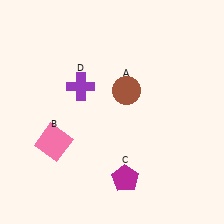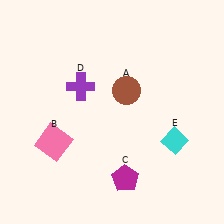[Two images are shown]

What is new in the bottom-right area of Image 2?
A cyan diamond (E) was added in the bottom-right area of Image 2.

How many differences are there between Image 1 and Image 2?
There is 1 difference between the two images.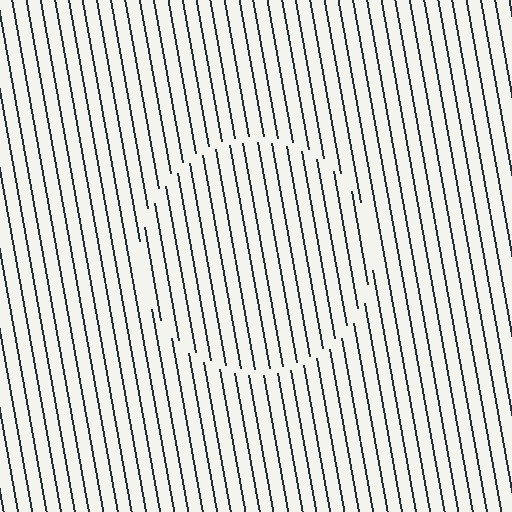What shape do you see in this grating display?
An illusory circle. The interior of the shape contains the same grating, shifted by half a period — the contour is defined by the phase discontinuity where line-ends from the inner and outer gratings abut.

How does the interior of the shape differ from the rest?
The interior of the shape contains the same grating, shifted by half a period — the contour is defined by the phase discontinuity where line-ends from the inner and outer gratings abut.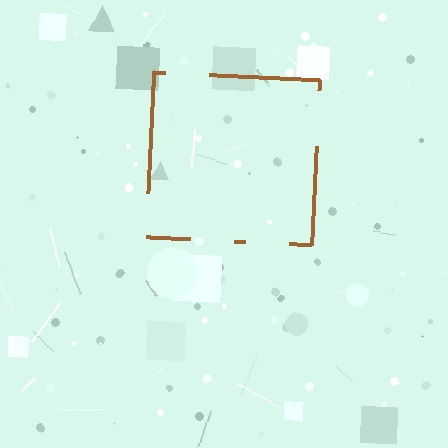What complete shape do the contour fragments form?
The contour fragments form a square.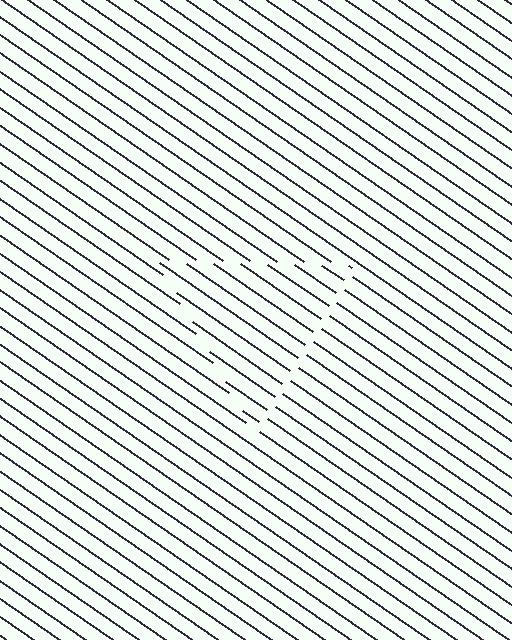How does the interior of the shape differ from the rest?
The interior of the shape contains the same grating, shifted by half a period — the contour is defined by the phase discontinuity where line-ends from the inner and outer gratings abut.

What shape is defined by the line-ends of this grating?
An illusory triangle. The interior of the shape contains the same grating, shifted by half a period — the contour is defined by the phase discontinuity where line-ends from the inner and outer gratings abut.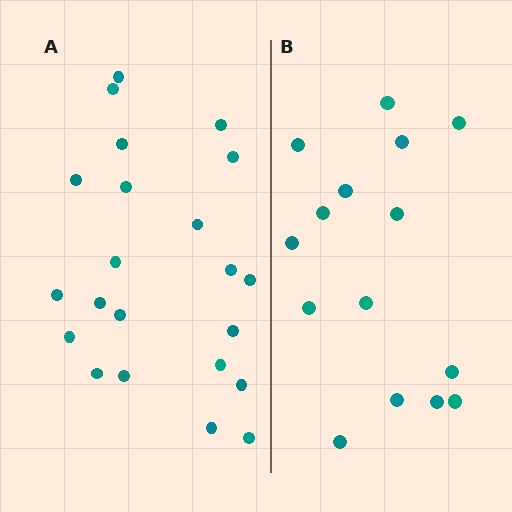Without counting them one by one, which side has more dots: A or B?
Region A (the left region) has more dots.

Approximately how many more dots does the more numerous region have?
Region A has roughly 8 or so more dots than region B.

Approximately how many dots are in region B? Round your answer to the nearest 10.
About 20 dots. (The exact count is 15, which rounds to 20.)